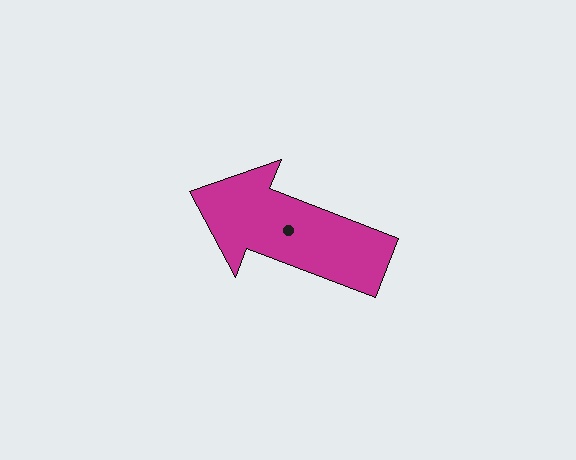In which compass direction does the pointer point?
West.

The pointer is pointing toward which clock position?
Roughly 10 o'clock.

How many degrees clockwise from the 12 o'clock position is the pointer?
Approximately 291 degrees.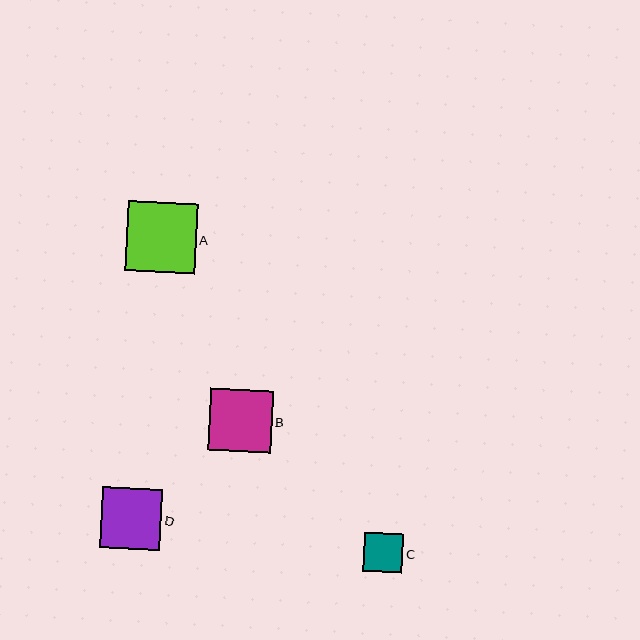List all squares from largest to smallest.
From largest to smallest: A, B, D, C.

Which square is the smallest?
Square C is the smallest with a size of approximately 39 pixels.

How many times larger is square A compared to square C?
Square A is approximately 1.8 times the size of square C.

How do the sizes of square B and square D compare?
Square B and square D are approximately the same size.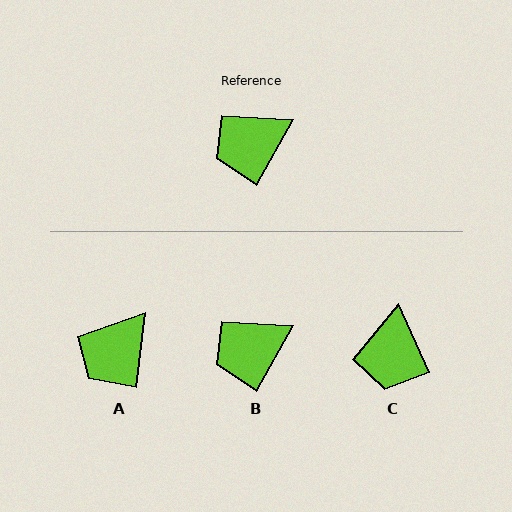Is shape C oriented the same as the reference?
No, it is off by about 54 degrees.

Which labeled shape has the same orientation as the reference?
B.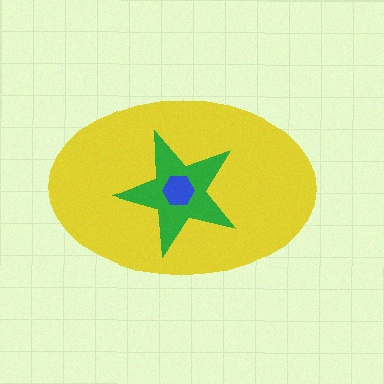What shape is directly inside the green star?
The blue hexagon.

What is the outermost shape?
The yellow ellipse.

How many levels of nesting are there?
3.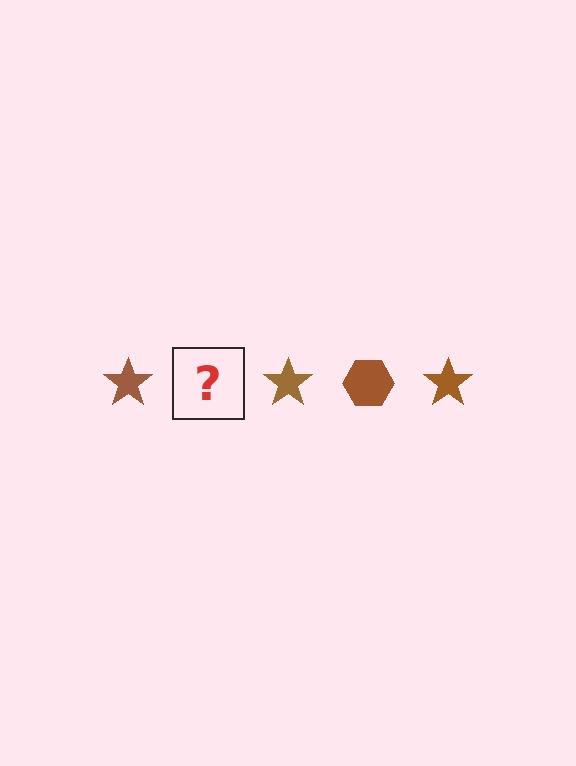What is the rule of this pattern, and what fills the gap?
The rule is that the pattern cycles through star, hexagon shapes in brown. The gap should be filled with a brown hexagon.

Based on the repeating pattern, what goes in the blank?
The blank should be a brown hexagon.